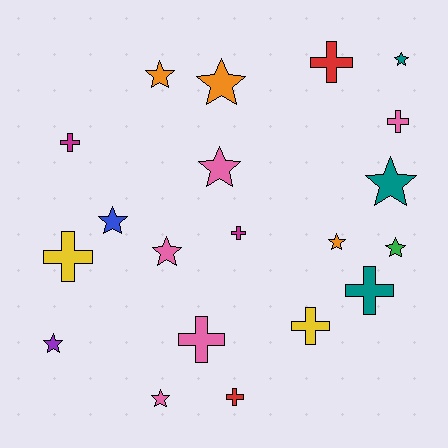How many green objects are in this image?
There is 1 green object.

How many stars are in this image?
There are 11 stars.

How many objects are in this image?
There are 20 objects.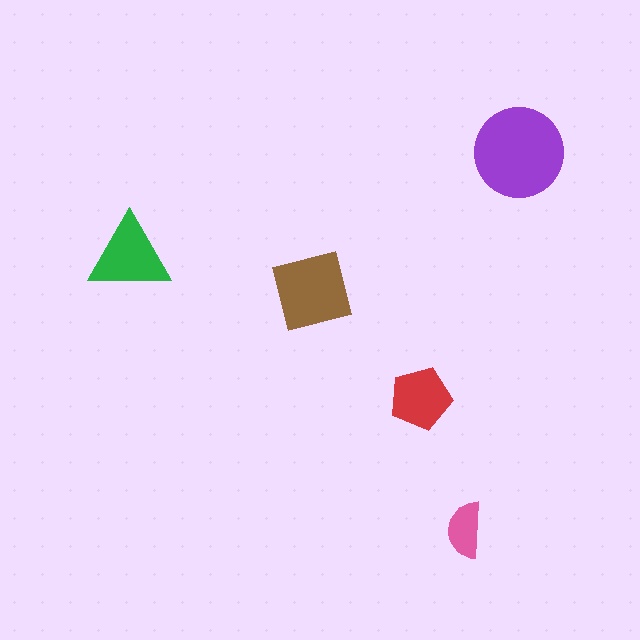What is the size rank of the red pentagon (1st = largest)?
4th.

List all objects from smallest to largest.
The pink semicircle, the red pentagon, the green triangle, the brown square, the purple circle.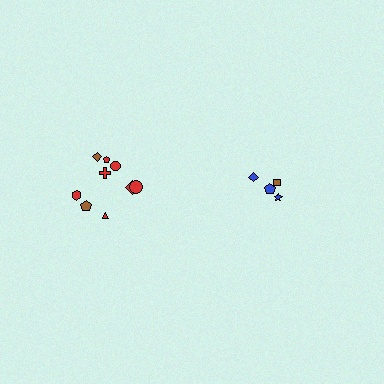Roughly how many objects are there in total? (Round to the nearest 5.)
Roughly 15 objects in total.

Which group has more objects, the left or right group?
The left group.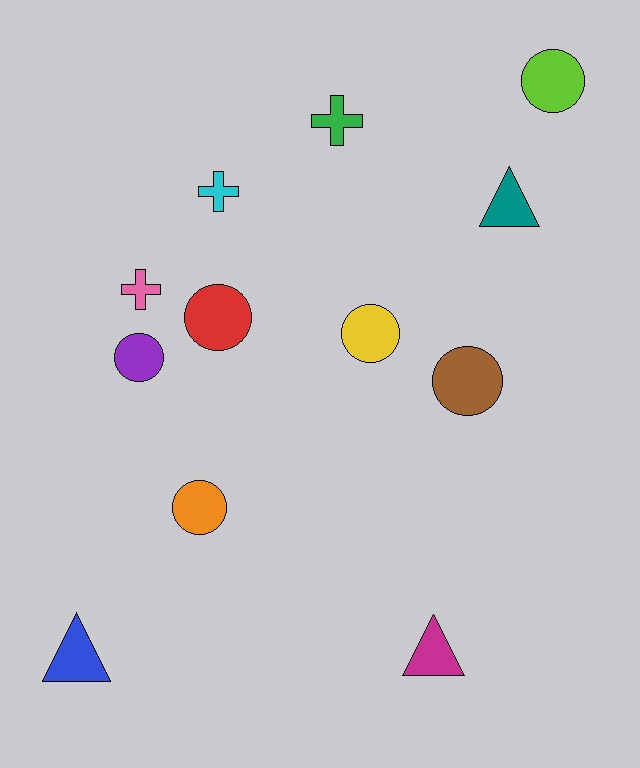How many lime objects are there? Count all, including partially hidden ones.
There is 1 lime object.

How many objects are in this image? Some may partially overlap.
There are 12 objects.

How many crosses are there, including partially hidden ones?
There are 3 crosses.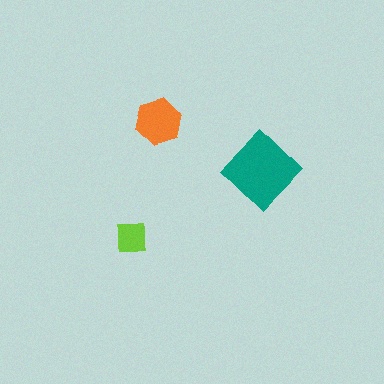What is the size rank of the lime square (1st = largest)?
3rd.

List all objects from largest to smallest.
The teal diamond, the orange hexagon, the lime square.